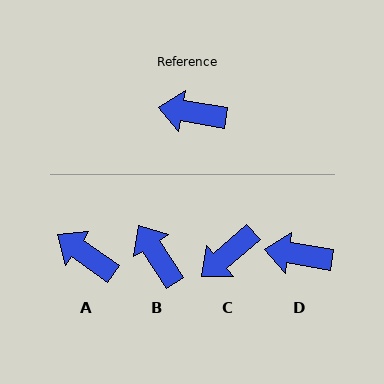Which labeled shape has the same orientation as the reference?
D.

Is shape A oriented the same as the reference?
No, it is off by about 26 degrees.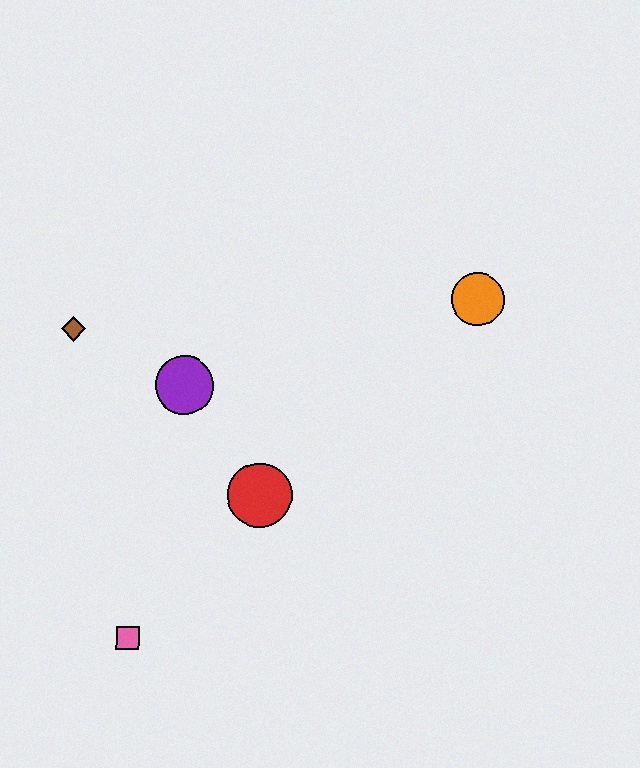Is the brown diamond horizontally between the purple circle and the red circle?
No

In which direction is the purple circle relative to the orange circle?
The purple circle is to the left of the orange circle.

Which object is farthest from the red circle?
The orange circle is farthest from the red circle.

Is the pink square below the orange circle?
Yes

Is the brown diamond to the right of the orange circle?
No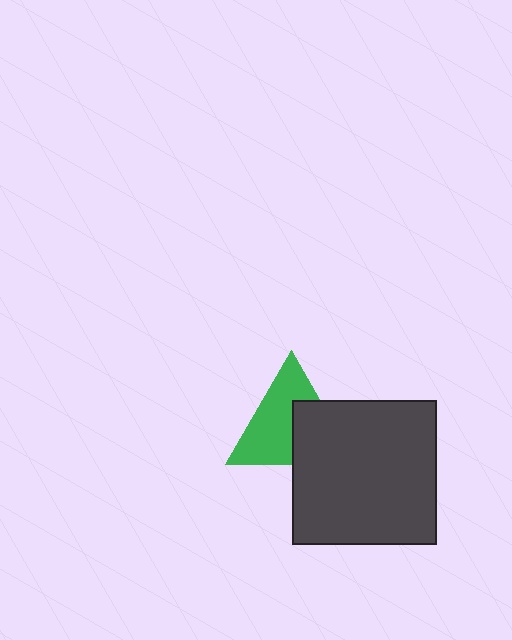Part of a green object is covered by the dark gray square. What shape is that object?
It is a triangle.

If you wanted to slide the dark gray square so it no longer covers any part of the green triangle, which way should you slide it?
Slide it toward the lower-right — that is the most direct way to separate the two shapes.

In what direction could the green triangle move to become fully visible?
The green triangle could move toward the upper-left. That would shift it out from behind the dark gray square entirely.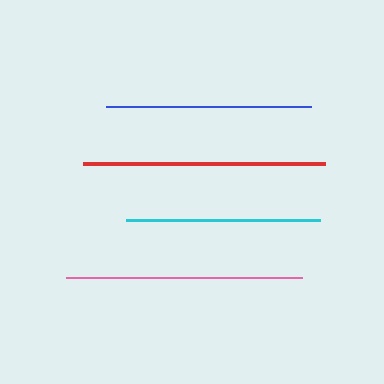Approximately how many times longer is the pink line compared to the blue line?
The pink line is approximately 1.2 times the length of the blue line.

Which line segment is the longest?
The red line is the longest at approximately 242 pixels.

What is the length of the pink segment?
The pink segment is approximately 236 pixels long.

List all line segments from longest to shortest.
From longest to shortest: red, pink, blue, cyan.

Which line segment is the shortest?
The cyan line is the shortest at approximately 194 pixels.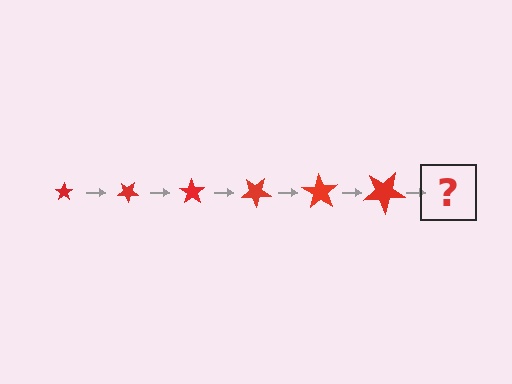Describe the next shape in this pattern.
It should be a star, larger than the previous one and rotated 210 degrees from the start.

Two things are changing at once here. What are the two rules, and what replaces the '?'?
The two rules are that the star grows larger each step and it rotates 35 degrees each step. The '?' should be a star, larger than the previous one and rotated 210 degrees from the start.